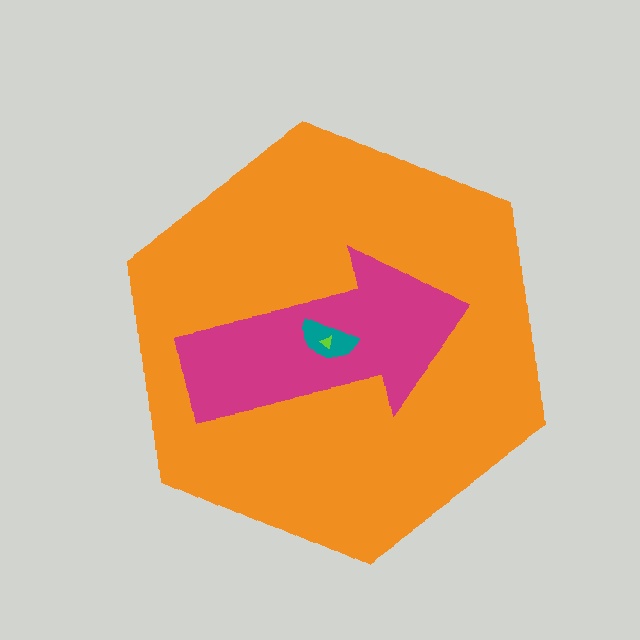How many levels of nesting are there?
4.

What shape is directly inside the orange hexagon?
The magenta arrow.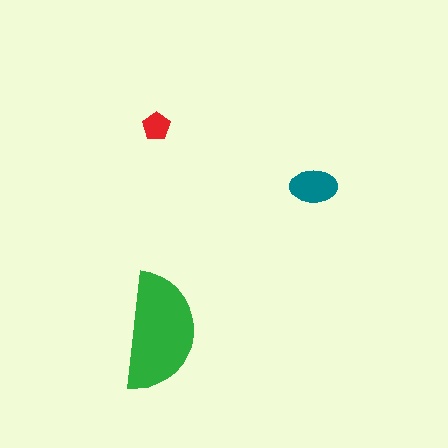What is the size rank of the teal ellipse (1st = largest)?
2nd.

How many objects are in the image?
There are 3 objects in the image.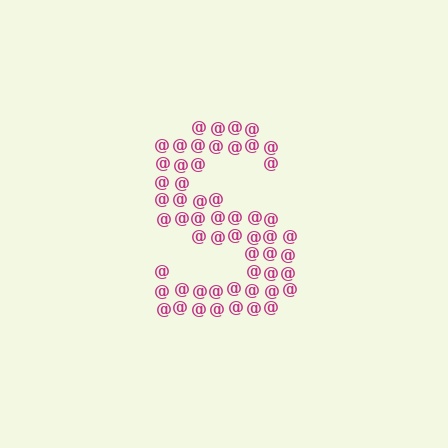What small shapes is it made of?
It is made of small at signs.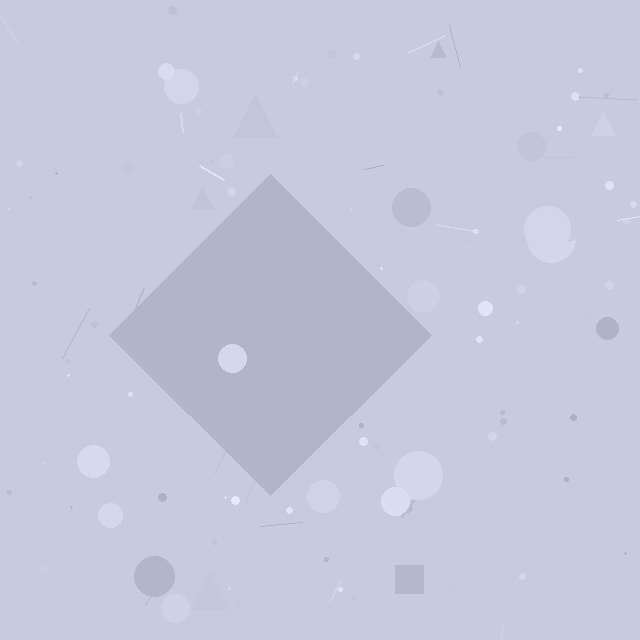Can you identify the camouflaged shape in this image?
The camouflaged shape is a diamond.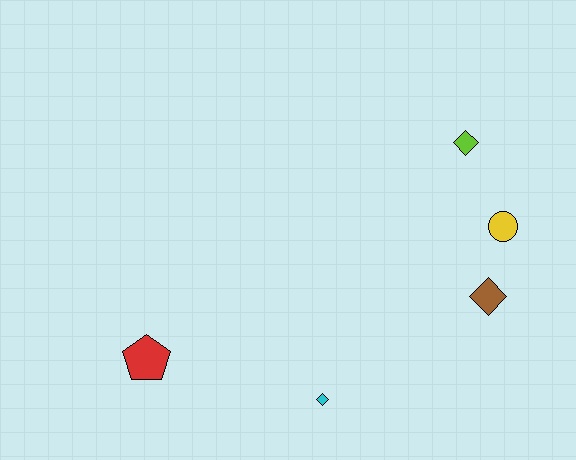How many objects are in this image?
There are 5 objects.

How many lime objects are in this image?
There is 1 lime object.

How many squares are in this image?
There are no squares.